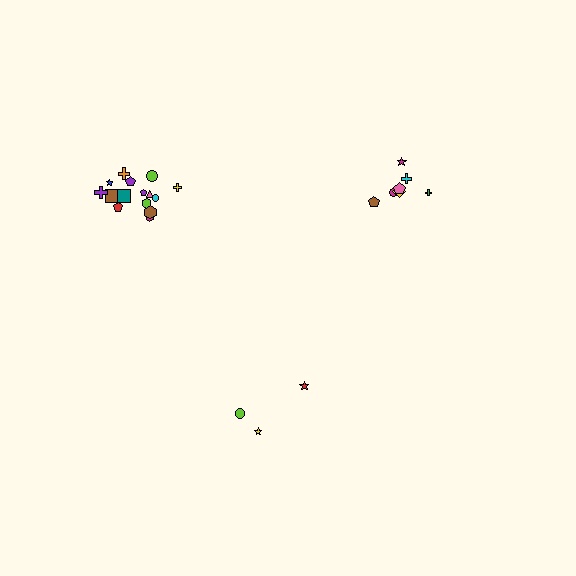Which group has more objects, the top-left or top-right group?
The top-left group.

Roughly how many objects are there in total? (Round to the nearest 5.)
Roughly 25 objects in total.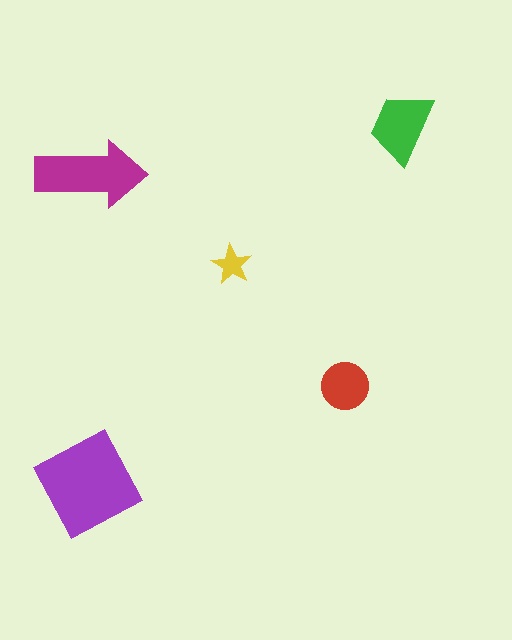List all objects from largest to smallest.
The purple square, the magenta arrow, the green trapezoid, the red circle, the yellow star.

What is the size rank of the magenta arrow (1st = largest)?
2nd.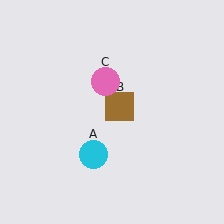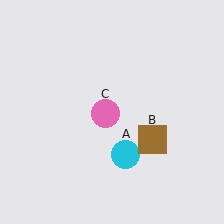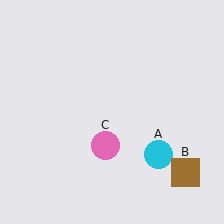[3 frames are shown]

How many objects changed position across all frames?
3 objects changed position: cyan circle (object A), brown square (object B), pink circle (object C).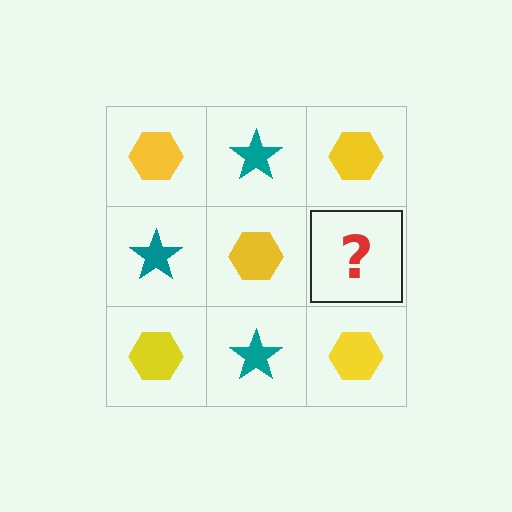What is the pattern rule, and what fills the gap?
The rule is that it alternates yellow hexagon and teal star in a checkerboard pattern. The gap should be filled with a teal star.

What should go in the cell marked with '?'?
The missing cell should contain a teal star.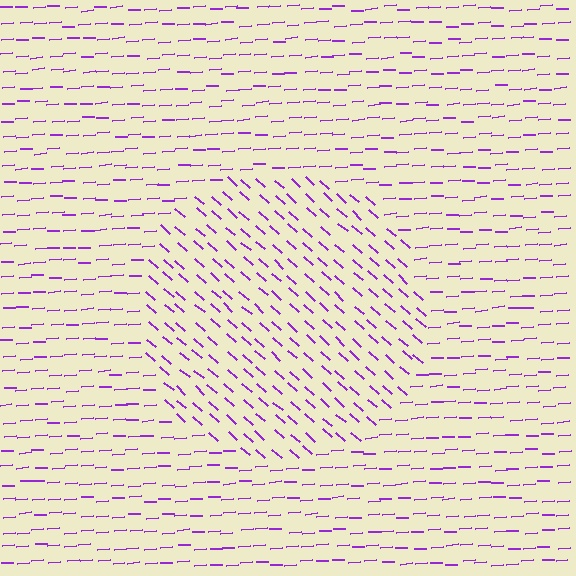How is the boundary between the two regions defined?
The boundary is defined purely by a change in line orientation (approximately 45 degrees difference). All lines are the same color and thickness.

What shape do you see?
I see a circle.